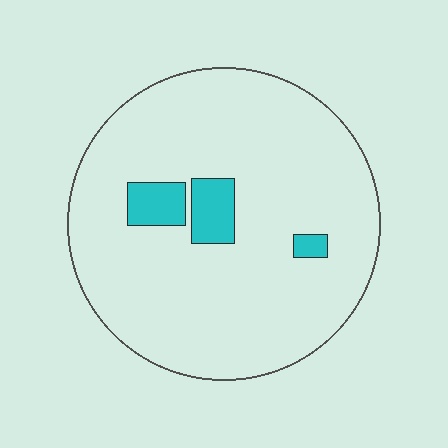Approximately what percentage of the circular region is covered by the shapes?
Approximately 10%.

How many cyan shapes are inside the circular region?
3.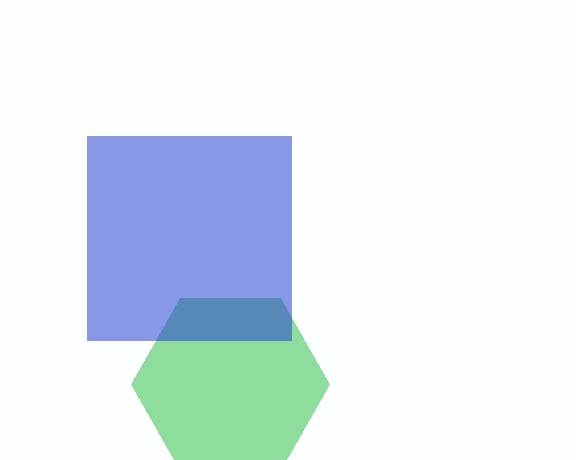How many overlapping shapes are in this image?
There are 2 overlapping shapes in the image.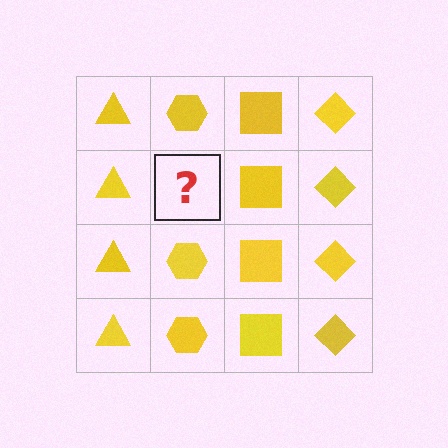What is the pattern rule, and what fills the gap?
The rule is that each column has a consistent shape. The gap should be filled with a yellow hexagon.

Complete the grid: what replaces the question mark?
The question mark should be replaced with a yellow hexagon.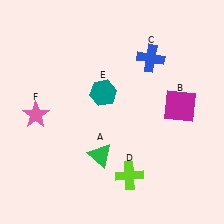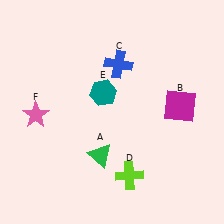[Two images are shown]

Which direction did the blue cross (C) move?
The blue cross (C) moved left.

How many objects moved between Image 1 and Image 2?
1 object moved between the two images.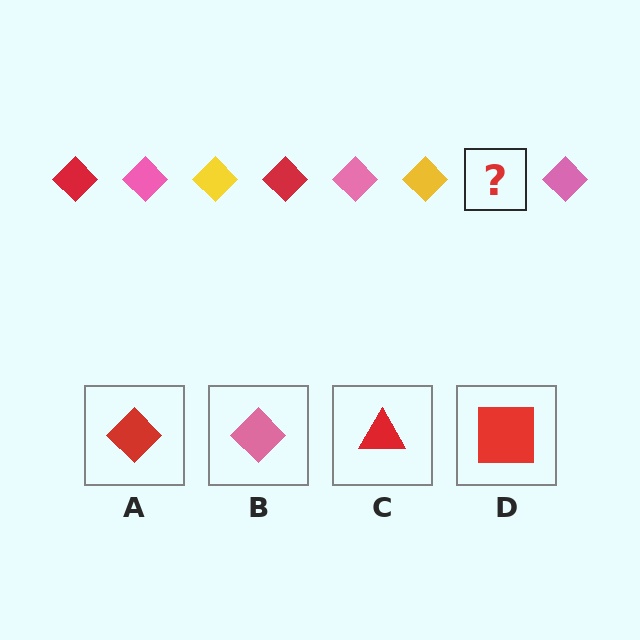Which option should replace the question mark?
Option A.